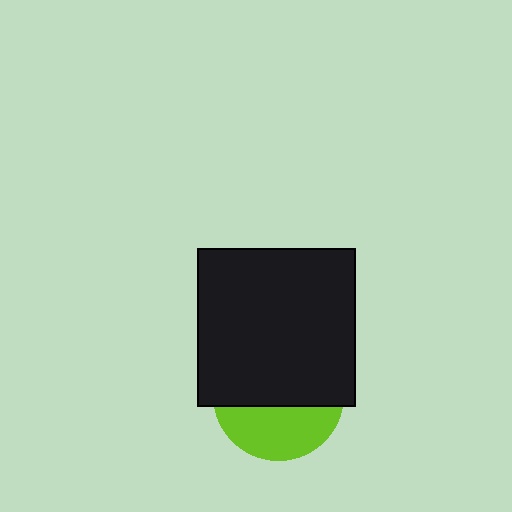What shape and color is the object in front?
The object in front is a black square.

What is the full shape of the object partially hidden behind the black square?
The partially hidden object is a lime circle.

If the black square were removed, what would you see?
You would see the complete lime circle.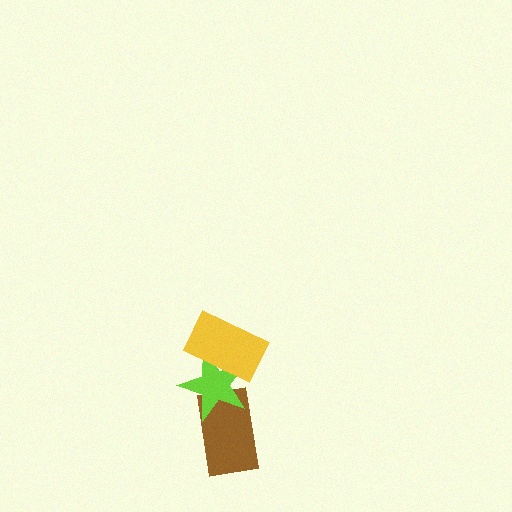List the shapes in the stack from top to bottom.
From top to bottom: the yellow rectangle, the lime star, the brown rectangle.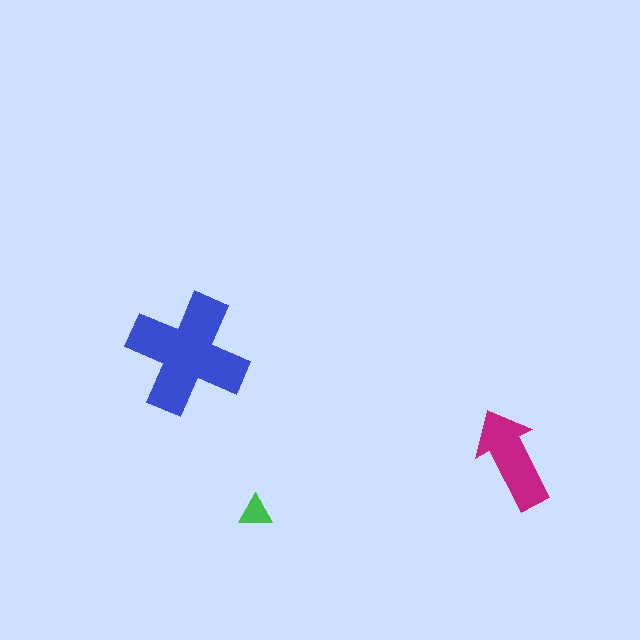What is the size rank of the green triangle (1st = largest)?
3rd.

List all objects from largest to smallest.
The blue cross, the magenta arrow, the green triangle.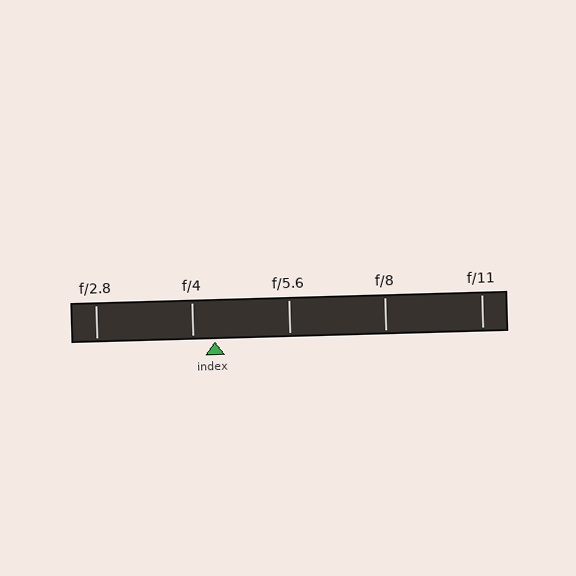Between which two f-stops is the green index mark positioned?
The index mark is between f/4 and f/5.6.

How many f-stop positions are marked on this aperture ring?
There are 5 f-stop positions marked.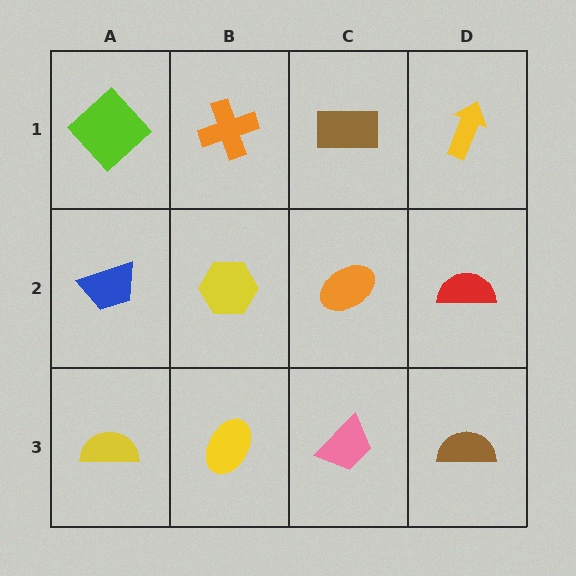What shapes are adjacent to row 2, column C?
A brown rectangle (row 1, column C), a pink trapezoid (row 3, column C), a yellow hexagon (row 2, column B), a red semicircle (row 2, column D).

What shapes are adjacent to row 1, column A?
A blue trapezoid (row 2, column A), an orange cross (row 1, column B).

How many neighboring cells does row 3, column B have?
3.